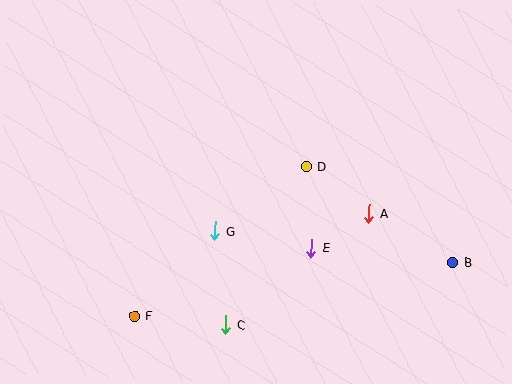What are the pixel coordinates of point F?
Point F is at (135, 316).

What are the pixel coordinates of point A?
Point A is at (369, 213).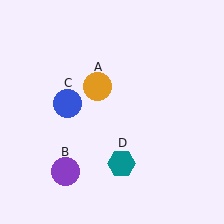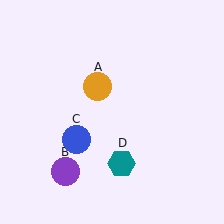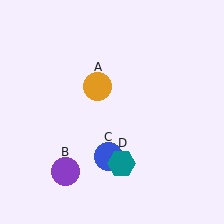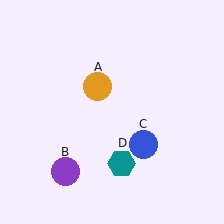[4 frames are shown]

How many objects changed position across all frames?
1 object changed position: blue circle (object C).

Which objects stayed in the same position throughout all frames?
Orange circle (object A) and purple circle (object B) and teal hexagon (object D) remained stationary.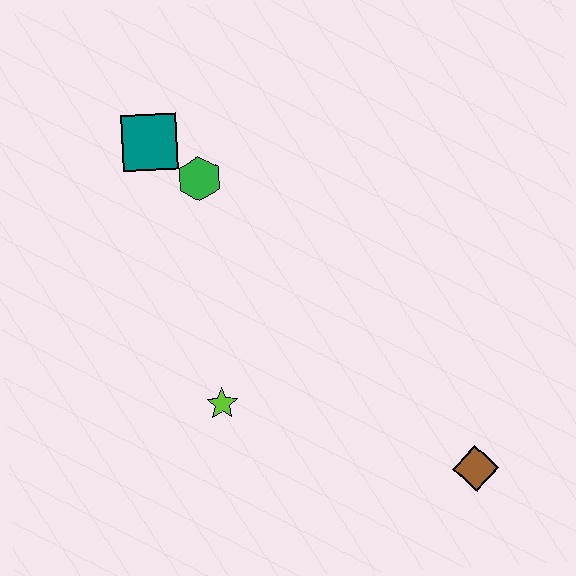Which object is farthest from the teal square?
The brown diamond is farthest from the teal square.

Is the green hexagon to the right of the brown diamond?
No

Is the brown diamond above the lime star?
No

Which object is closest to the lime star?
The green hexagon is closest to the lime star.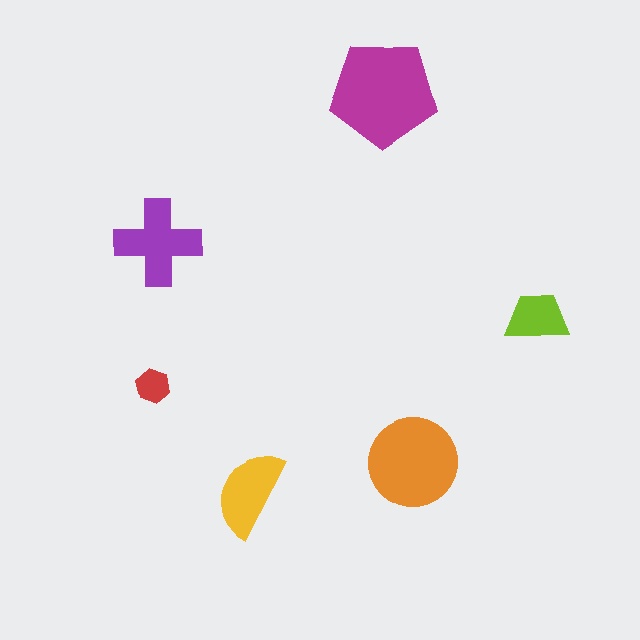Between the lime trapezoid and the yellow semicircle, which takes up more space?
The yellow semicircle.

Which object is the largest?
The magenta pentagon.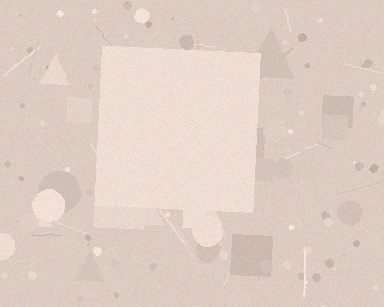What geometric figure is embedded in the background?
A square is embedded in the background.